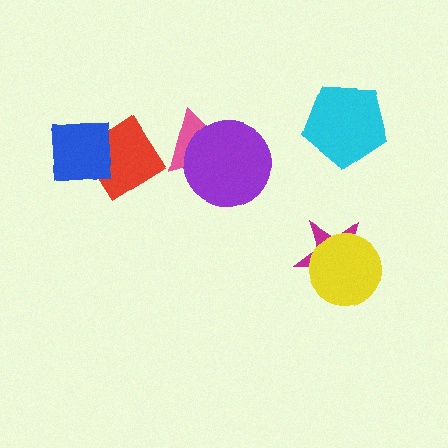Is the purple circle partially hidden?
No, no other shape covers it.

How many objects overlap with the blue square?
1 object overlaps with the blue square.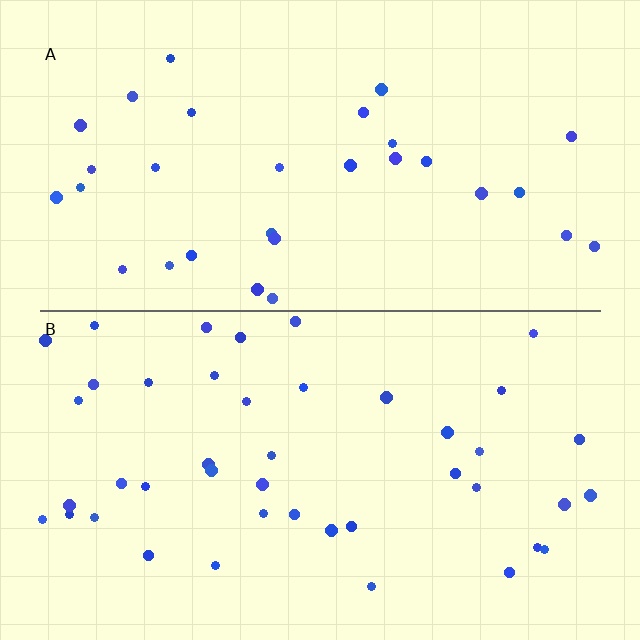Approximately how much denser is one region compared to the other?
Approximately 1.4× — region B over region A.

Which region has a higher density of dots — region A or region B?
B (the bottom).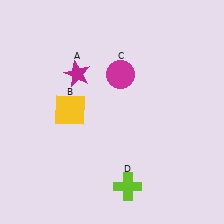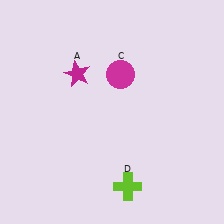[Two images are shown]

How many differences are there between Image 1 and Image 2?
There is 1 difference between the two images.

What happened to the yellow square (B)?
The yellow square (B) was removed in Image 2. It was in the top-left area of Image 1.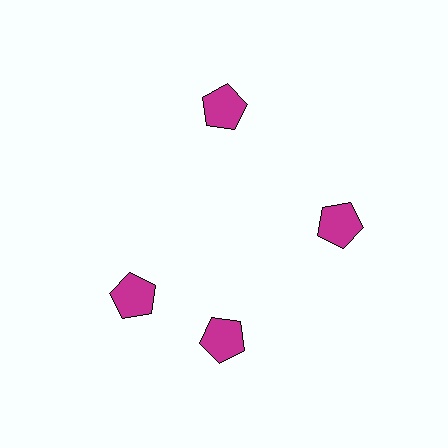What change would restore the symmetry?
The symmetry would be restored by rotating it back into even spacing with its neighbors so that all 4 pentagons sit at equal angles and equal distance from the center.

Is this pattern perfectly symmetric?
No. The 4 magenta pentagons are arranged in a ring, but one element near the 9 o'clock position is rotated out of alignment along the ring, breaking the 4-fold rotational symmetry.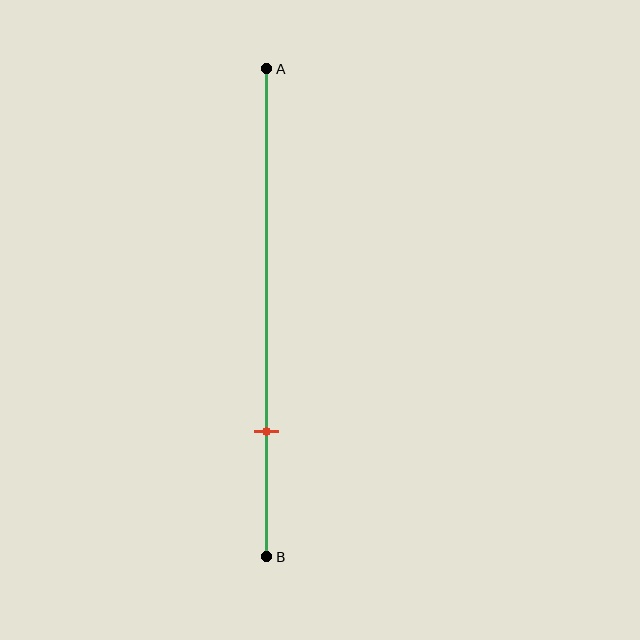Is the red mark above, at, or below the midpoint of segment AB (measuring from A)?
The red mark is below the midpoint of segment AB.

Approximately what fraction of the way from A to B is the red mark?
The red mark is approximately 75% of the way from A to B.